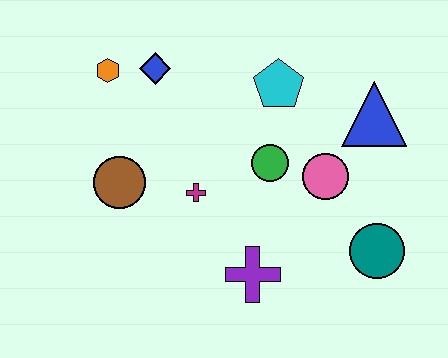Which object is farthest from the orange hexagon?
The teal circle is farthest from the orange hexagon.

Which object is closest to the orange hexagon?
The blue diamond is closest to the orange hexagon.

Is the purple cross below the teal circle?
Yes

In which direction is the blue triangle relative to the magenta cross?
The blue triangle is to the right of the magenta cross.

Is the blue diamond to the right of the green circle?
No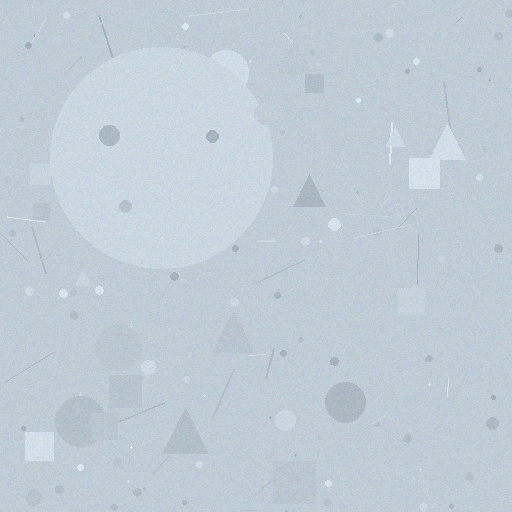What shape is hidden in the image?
A circle is hidden in the image.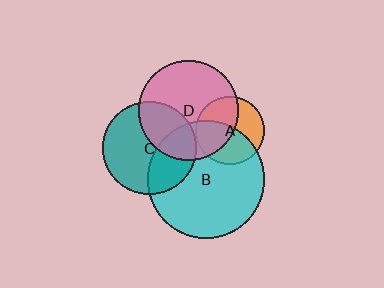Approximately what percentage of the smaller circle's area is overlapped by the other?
Approximately 25%.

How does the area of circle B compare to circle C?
Approximately 1.6 times.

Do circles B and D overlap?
Yes.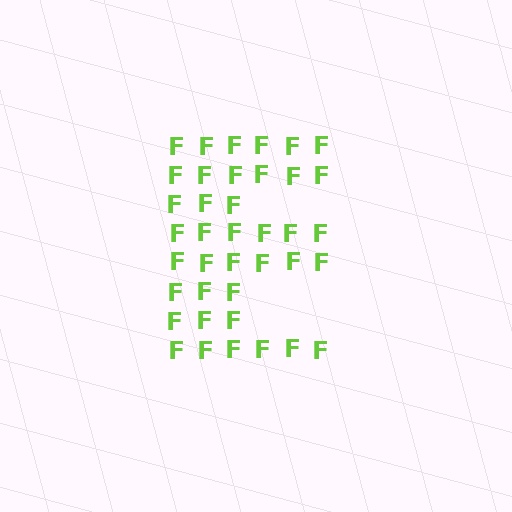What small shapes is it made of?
It is made of small letter F's.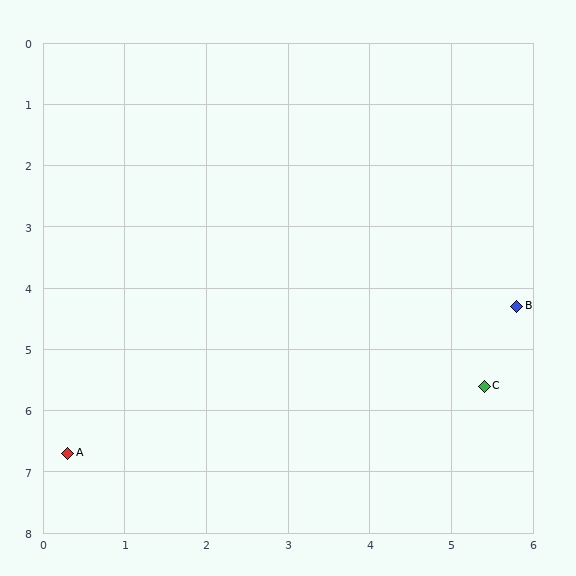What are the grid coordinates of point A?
Point A is at approximately (0.3, 6.7).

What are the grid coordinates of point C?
Point C is at approximately (5.4, 5.6).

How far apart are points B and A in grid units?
Points B and A are about 6.0 grid units apart.